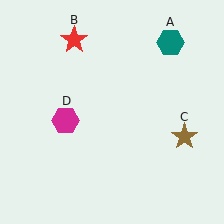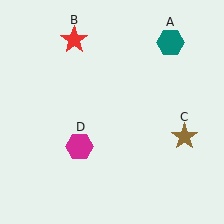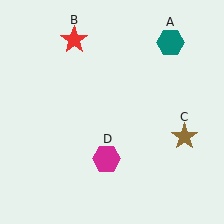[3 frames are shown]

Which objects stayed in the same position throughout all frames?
Teal hexagon (object A) and red star (object B) and brown star (object C) remained stationary.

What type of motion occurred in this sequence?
The magenta hexagon (object D) rotated counterclockwise around the center of the scene.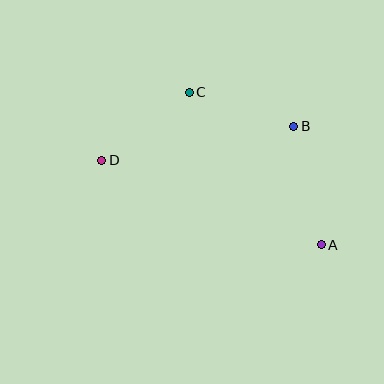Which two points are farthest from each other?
Points A and D are farthest from each other.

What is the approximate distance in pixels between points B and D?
The distance between B and D is approximately 195 pixels.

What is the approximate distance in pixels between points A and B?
The distance between A and B is approximately 122 pixels.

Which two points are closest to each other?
Points B and C are closest to each other.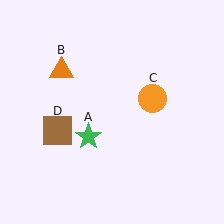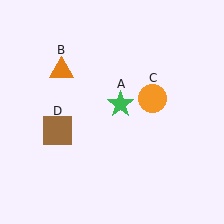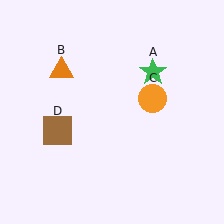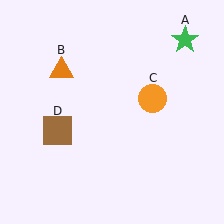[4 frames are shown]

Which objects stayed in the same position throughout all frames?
Orange triangle (object B) and orange circle (object C) and brown square (object D) remained stationary.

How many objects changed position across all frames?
1 object changed position: green star (object A).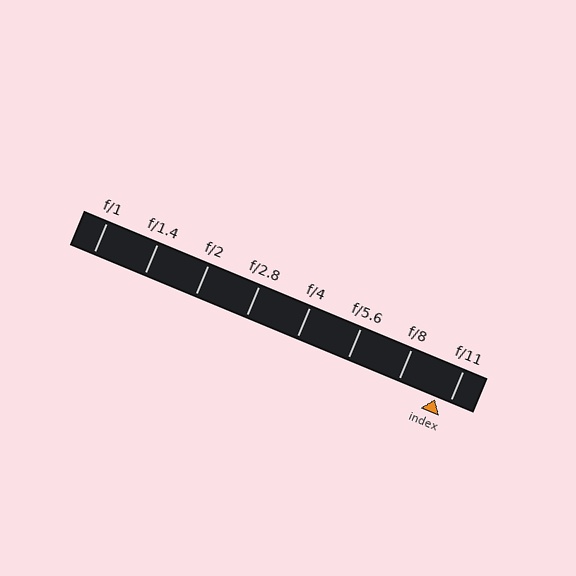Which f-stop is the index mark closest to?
The index mark is closest to f/11.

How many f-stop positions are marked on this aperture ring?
There are 8 f-stop positions marked.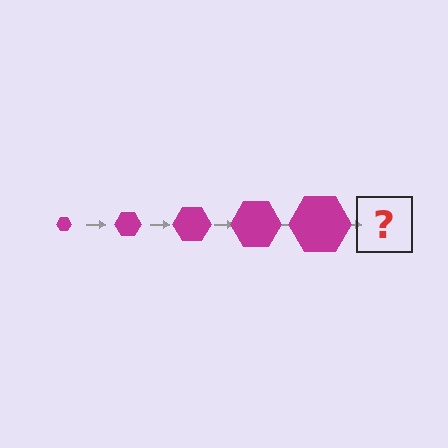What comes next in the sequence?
The next element should be a magenta hexagon, larger than the previous one.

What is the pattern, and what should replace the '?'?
The pattern is that the hexagon gets progressively larger each step. The '?' should be a magenta hexagon, larger than the previous one.